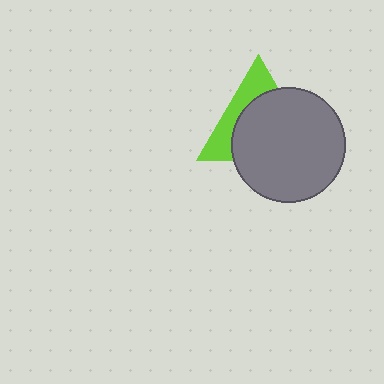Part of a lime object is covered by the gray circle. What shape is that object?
It is a triangle.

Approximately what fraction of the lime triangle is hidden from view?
Roughly 64% of the lime triangle is hidden behind the gray circle.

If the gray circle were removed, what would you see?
You would see the complete lime triangle.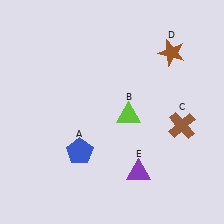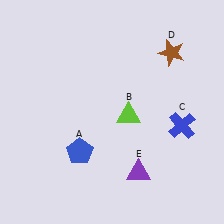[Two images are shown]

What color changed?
The cross (C) changed from brown in Image 1 to blue in Image 2.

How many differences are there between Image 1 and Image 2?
There is 1 difference between the two images.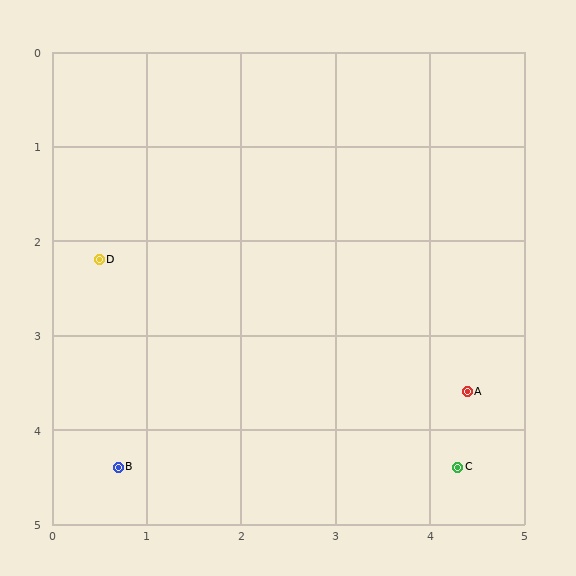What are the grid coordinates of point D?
Point D is at approximately (0.5, 2.2).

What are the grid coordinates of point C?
Point C is at approximately (4.3, 4.4).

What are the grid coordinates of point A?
Point A is at approximately (4.4, 3.6).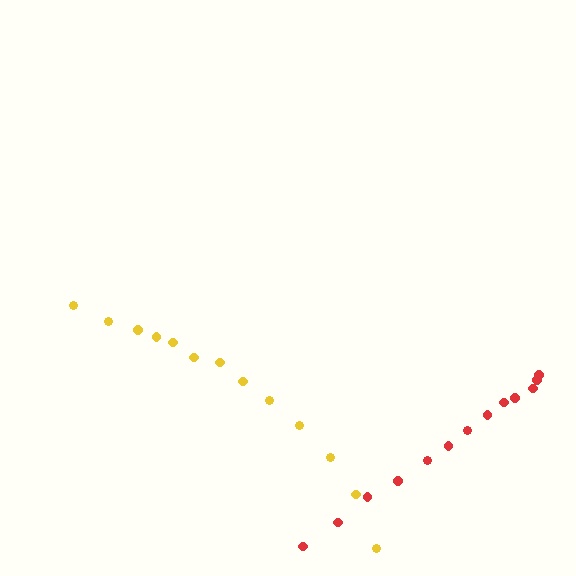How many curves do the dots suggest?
There are 2 distinct paths.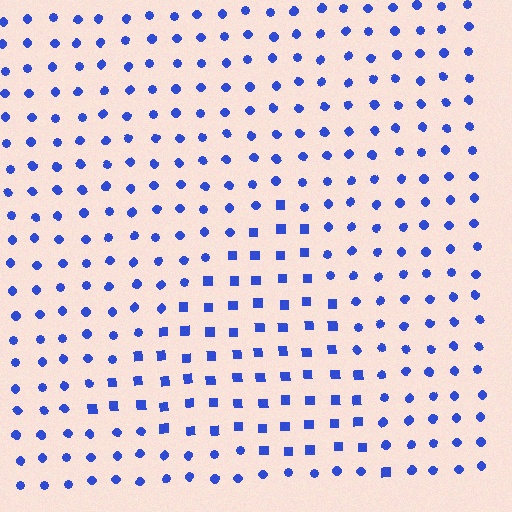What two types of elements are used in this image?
The image uses squares inside the triangle region and circles outside it.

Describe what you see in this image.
The image is filled with small blue elements arranged in a uniform grid. A triangle-shaped region contains squares, while the surrounding area contains circles. The boundary is defined purely by the change in element shape.